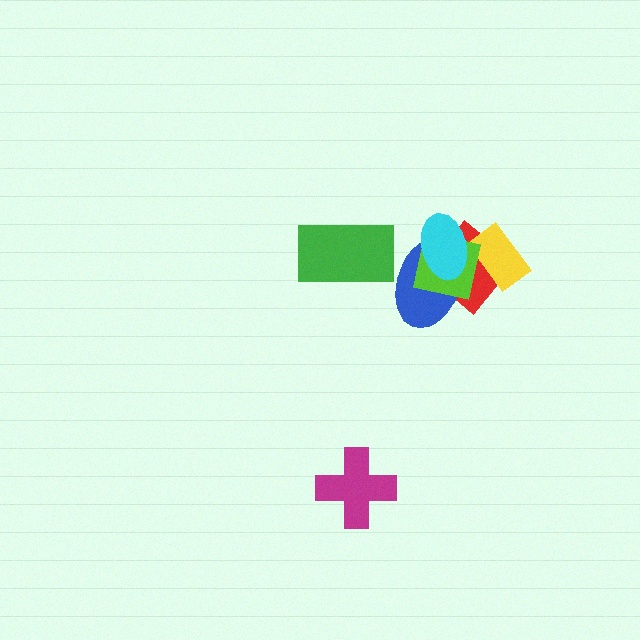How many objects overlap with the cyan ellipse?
4 objects overlap with the cyan ellipse.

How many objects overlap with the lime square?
3 objects overlap with the lime square.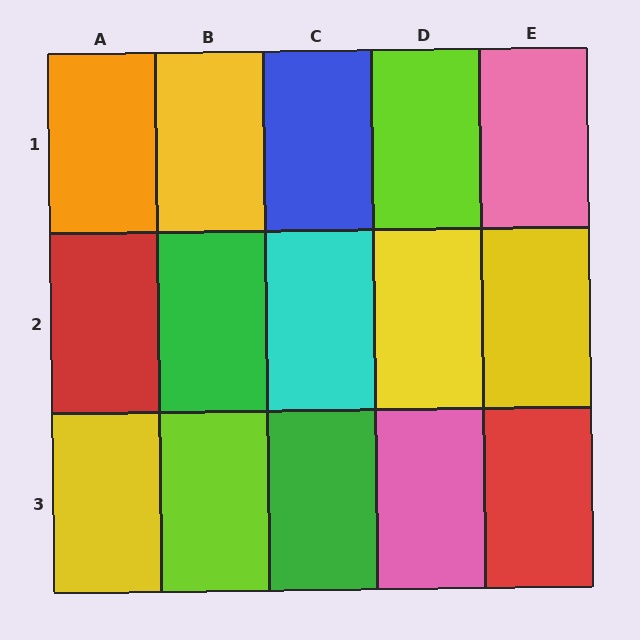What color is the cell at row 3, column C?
Green.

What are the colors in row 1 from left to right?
Orange, yellow, blue, lime, pink.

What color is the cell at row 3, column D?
Pink.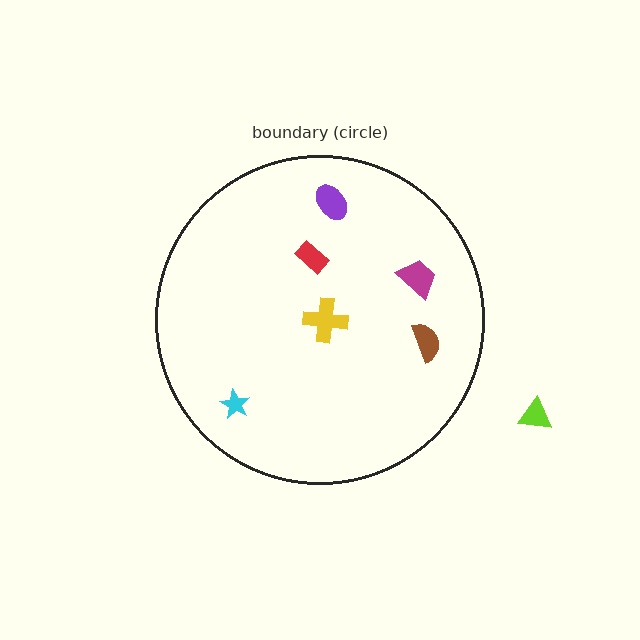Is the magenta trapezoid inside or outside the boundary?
Inside.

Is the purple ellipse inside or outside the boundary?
Inside.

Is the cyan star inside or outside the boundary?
Inside.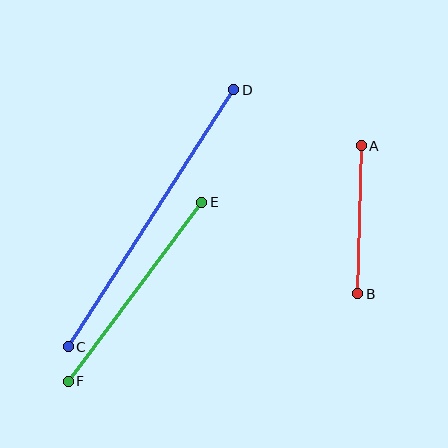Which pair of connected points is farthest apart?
Points C and D are farthest apart.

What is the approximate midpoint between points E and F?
The midpoint is at approximately (135, 292) pixels.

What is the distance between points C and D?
The distance is approximately 306 pixels.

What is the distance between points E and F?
The distance is approximately 224 pixels.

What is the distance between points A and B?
The distance is approximately 148 pixels.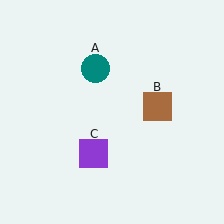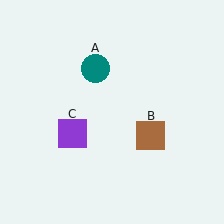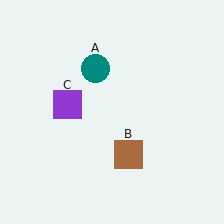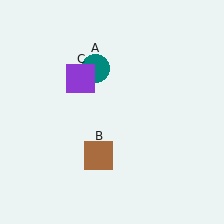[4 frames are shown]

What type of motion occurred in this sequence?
The brown square (object B), purple square (object C) rotated clockwise around the center of the scene.